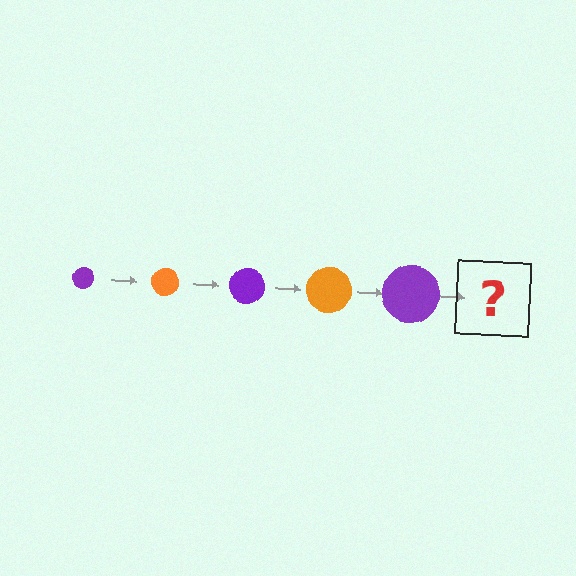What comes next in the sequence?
The next element should be an orange circle, larger than the previous one.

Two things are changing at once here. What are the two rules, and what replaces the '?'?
The two rules are that the circle grows larger each step and the color cycles through purple and orange. The '?' should be an orange circle, larger than the previous one.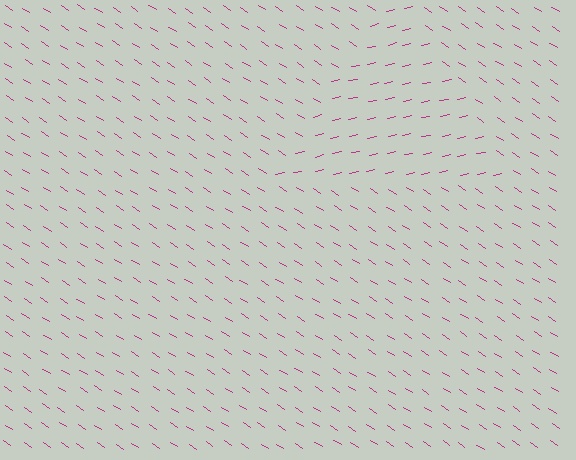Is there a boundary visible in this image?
Yes, there is a texture boundary formed by a change in line orientation.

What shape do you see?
I see a triangle.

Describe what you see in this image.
The image is filled with small magenta line segments. A triangle region in the image has lines oriented differently from the surrounding lines, creating a visible texture boundary.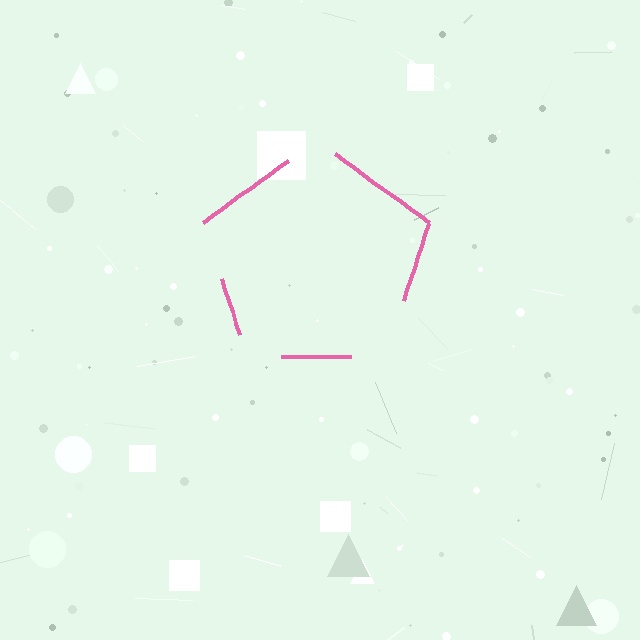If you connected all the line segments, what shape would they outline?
They would outline a pentagon.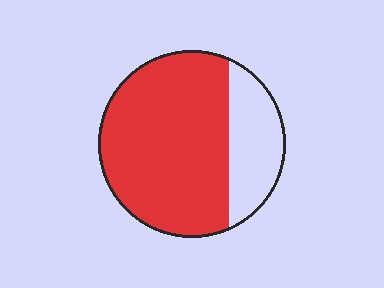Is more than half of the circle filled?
Yes.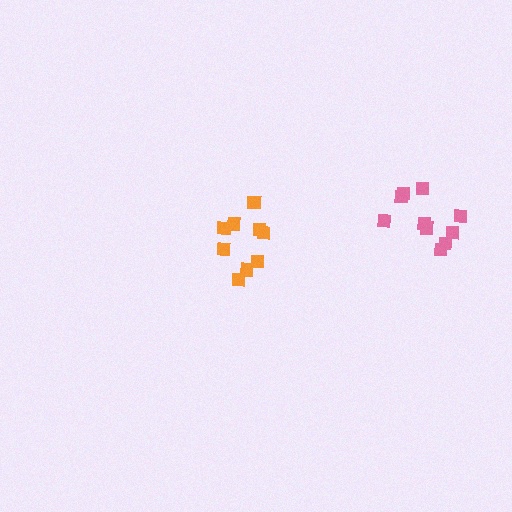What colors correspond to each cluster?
The clusters are colored: orange, pink.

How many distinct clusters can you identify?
There are 2 distinct clusters.